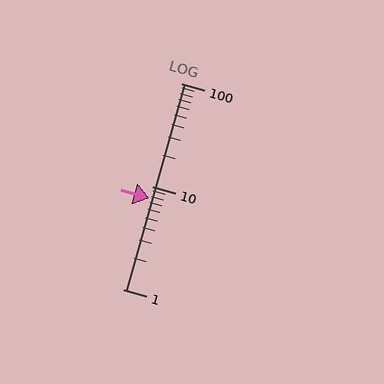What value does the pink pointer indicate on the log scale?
The pointer indicates approximately 7.6.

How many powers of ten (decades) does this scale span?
The scale spans 2 decades, from 1 to 100.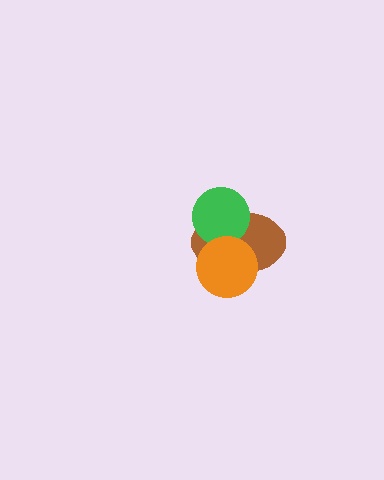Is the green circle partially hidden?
Yes, it is partially covered by another shape.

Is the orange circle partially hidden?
No, no other shape covers it.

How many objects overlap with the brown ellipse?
2 objects overlap with the brown ellipse.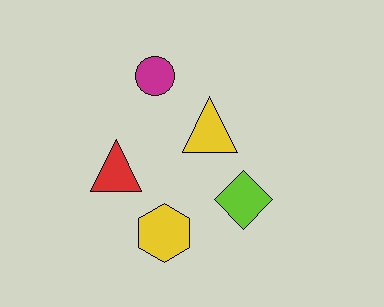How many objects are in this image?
There are 5 objects.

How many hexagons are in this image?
There is 1 hexagon.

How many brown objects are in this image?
There are no brown objects.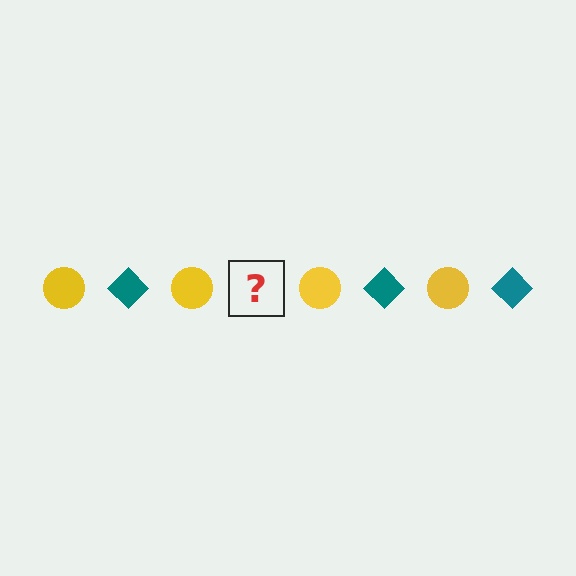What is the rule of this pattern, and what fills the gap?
The rule is that the pattern alternates between yellow circle and teal diamond. The gap should be filled with a teal diamond.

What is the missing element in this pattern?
The missing element is a teal diamond.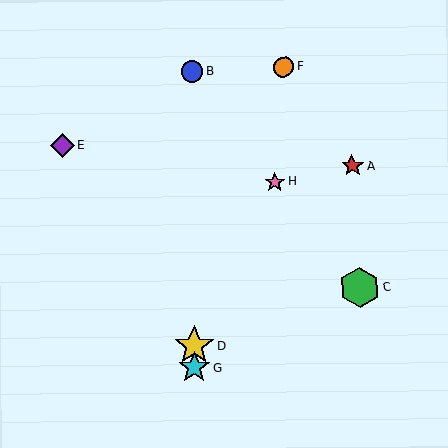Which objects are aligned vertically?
Objects B, D, G are aligned vertically.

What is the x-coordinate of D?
Object D is at x≈194.